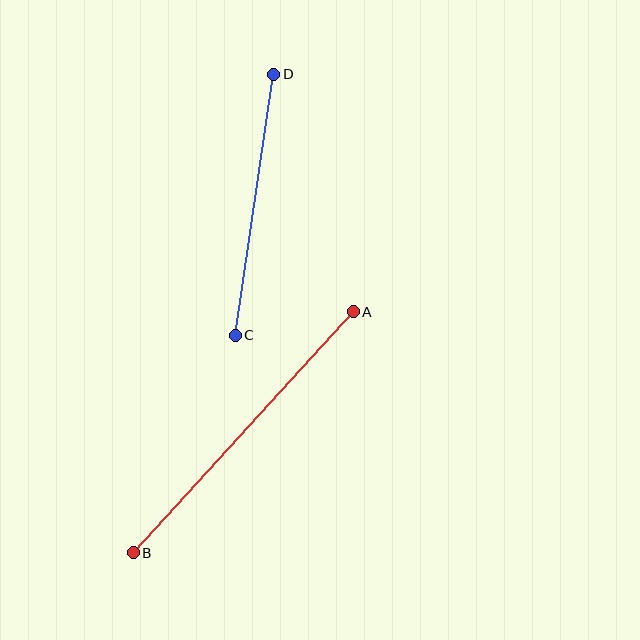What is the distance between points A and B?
The distance is approximately 326 pixels.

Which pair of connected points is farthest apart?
Points A and B are farthest apart.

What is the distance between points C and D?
The distance is approximately 264 pixels.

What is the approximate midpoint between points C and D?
The midpoint is at approximately (255, 205) pixels.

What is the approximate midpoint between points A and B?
The midpoint is at approximately (243, 432) pixels.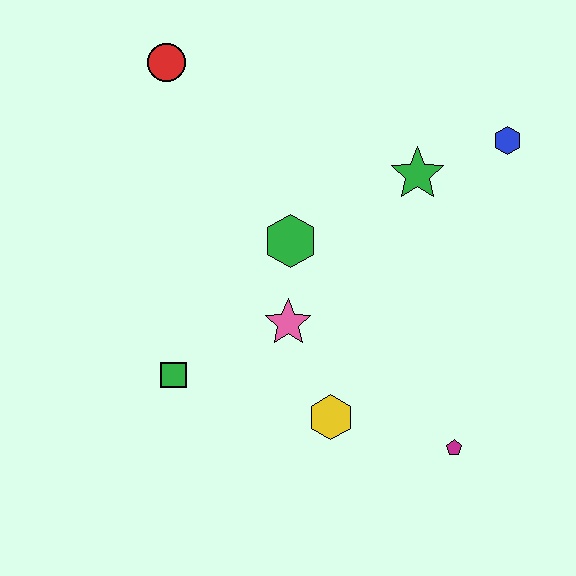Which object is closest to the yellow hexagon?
The pink star is closest to the yellow hexagon.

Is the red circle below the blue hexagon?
No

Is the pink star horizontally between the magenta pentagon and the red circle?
Yes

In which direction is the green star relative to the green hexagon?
The green star is to the right of the green hexagon.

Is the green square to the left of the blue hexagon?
Yes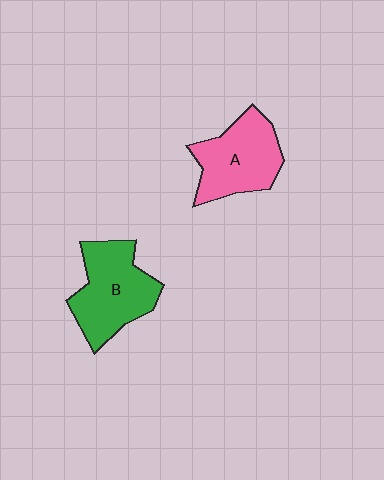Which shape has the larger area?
Shape B (green).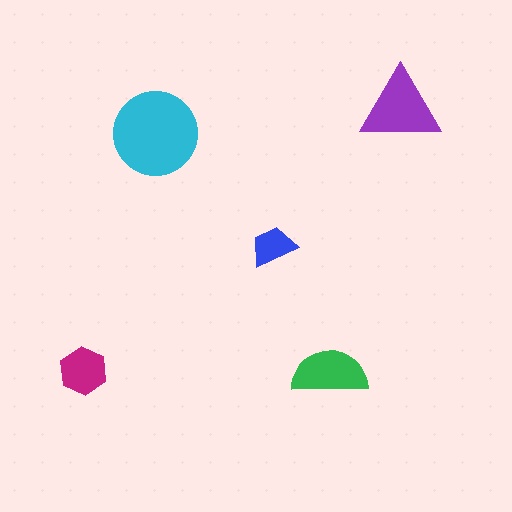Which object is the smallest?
The blue trapezoid.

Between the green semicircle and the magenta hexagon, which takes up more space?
The green semicircle.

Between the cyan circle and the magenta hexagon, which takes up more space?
The cyan circle.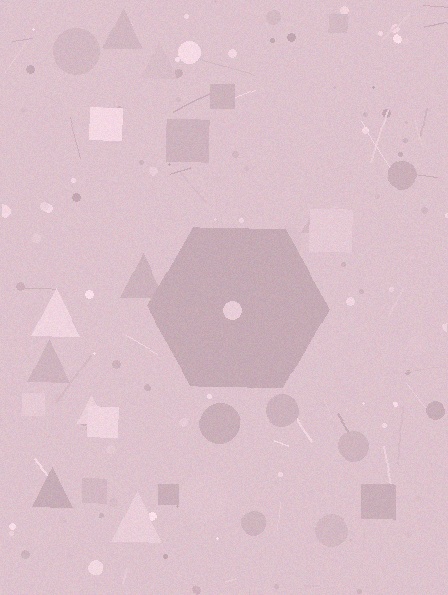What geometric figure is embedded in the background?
A hexagon is embedded in the background.